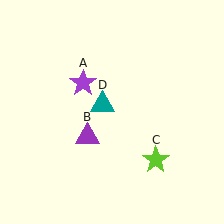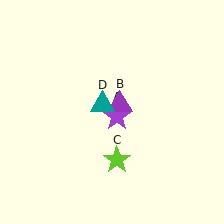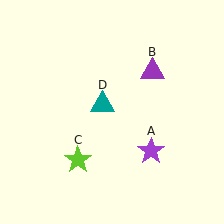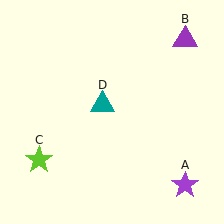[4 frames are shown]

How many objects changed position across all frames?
3 objects changed position: purple star (object A), purple triangle (object B), lime star (object C).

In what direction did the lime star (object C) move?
The lime star (object C) moved left.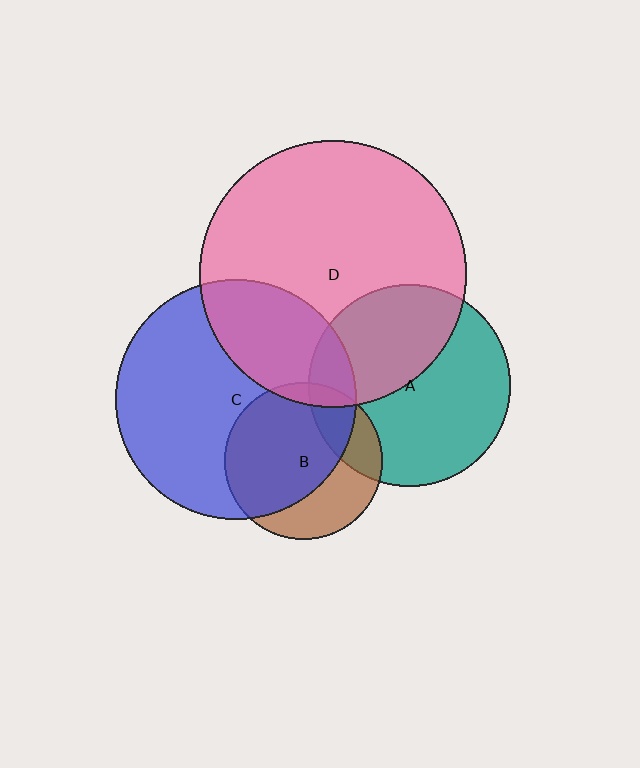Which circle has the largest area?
Circle D (pink).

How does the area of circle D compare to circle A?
Approximately 1.7 times.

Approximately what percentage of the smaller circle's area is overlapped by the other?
Approximately 65%.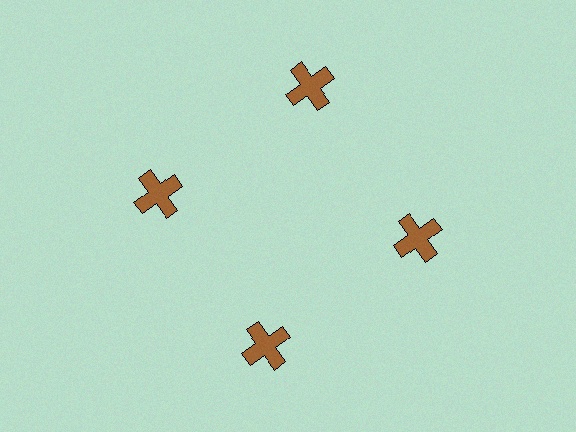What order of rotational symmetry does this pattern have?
This pattern has 4-fold rotational symmetry.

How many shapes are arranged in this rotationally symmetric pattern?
There are 4 shapes, arranged in 4 groups of 1.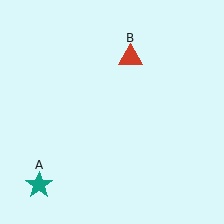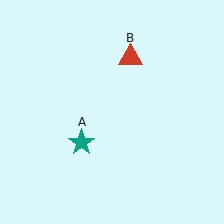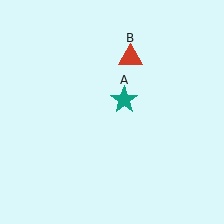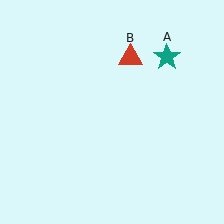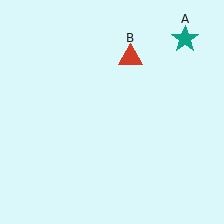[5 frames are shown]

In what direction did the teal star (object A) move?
The teal star (object A) moved up and to the right.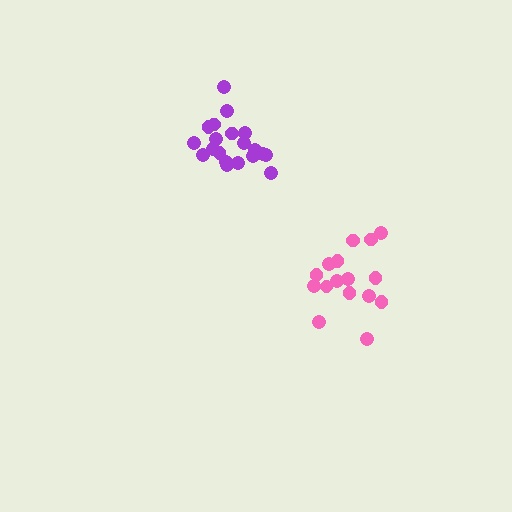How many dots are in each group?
Group 1: 16 dots, Group 2: 20 dots (36 total).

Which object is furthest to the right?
The pink cluster is rightmost.